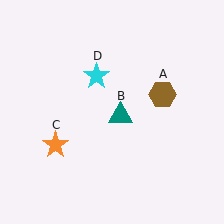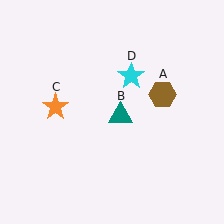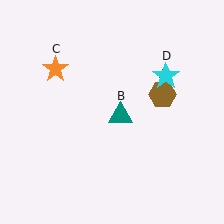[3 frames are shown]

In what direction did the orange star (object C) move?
The orange star (object C) moved up.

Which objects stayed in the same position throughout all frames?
Brown hexagon (object A) and teal triangle (object B) remained stationary.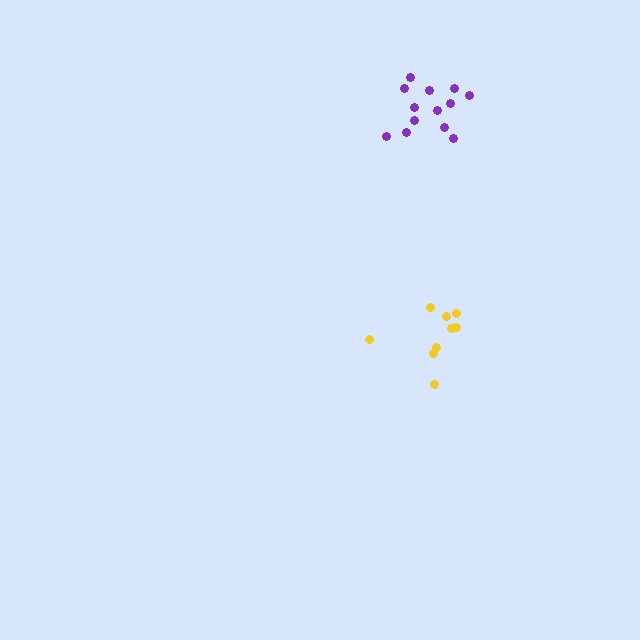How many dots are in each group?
Group 1: 13 dots, Group 2: 9 dots (22 total).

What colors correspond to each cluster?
The clusters are colored: purple, yellow.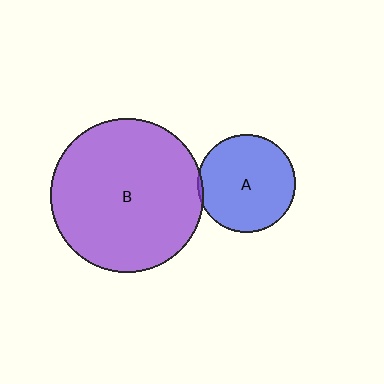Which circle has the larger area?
Circle B (purple).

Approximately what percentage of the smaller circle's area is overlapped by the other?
Approximately 5%.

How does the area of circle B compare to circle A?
Approximately 2.4 times.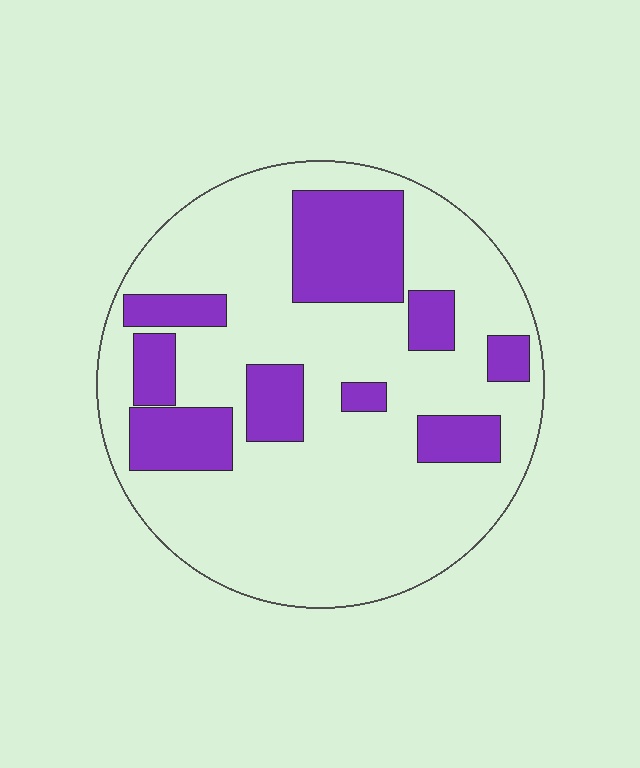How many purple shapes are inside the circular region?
9.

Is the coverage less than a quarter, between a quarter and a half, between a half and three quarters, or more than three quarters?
Between a quarter and a half.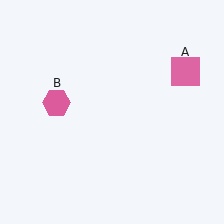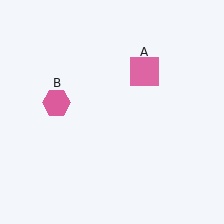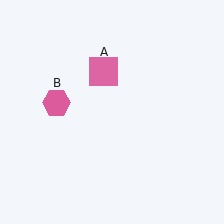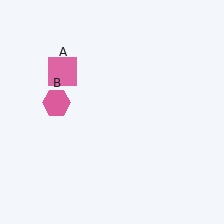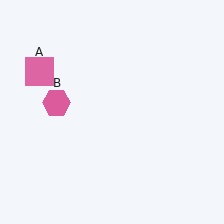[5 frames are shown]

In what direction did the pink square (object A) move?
The pink square (object A) moved left.